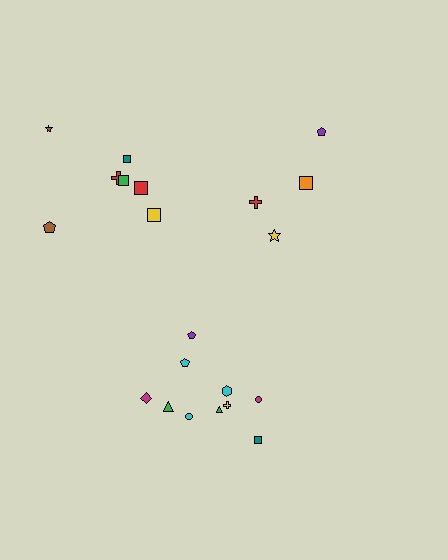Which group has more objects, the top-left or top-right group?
The top-left group.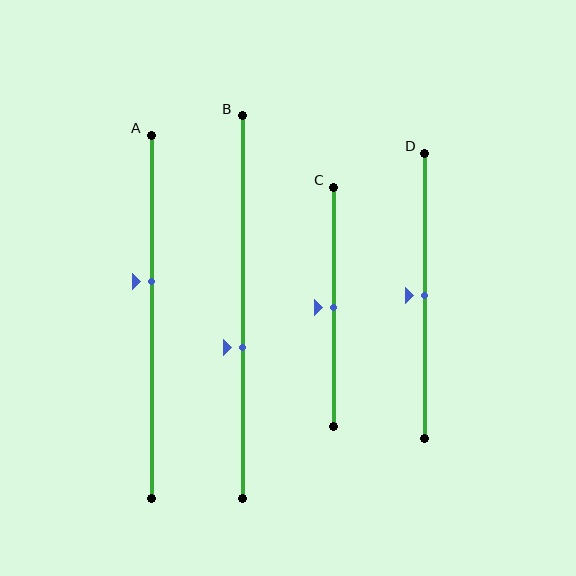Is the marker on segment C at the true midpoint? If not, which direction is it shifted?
Yes, the marker on segment C is at the true midpoint.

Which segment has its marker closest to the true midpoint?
Segment C has its marker closest to the true midpoint.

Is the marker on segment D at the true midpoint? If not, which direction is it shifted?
Yes, the marker on segment D is at the true midpoint.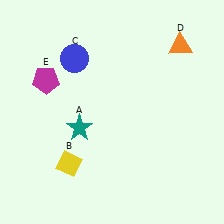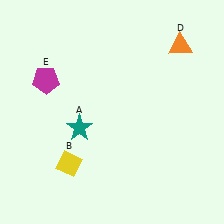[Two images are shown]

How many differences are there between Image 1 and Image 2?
There is 1 difference between the two images.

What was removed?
The blue circle (C) was removed in Image 2.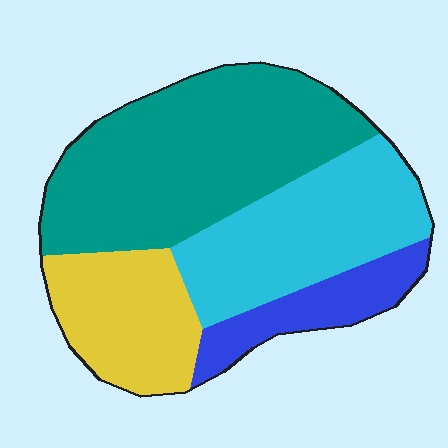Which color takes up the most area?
Teal, at roughly 40%.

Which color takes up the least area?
Blue, at roughly 10%.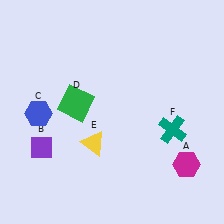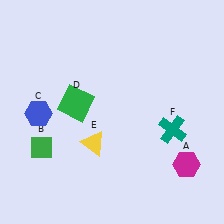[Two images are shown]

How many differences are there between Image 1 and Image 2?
There is 1 difference between the two images.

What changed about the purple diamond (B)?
In Image 1, B is purple. In Image 2, it changed to green.